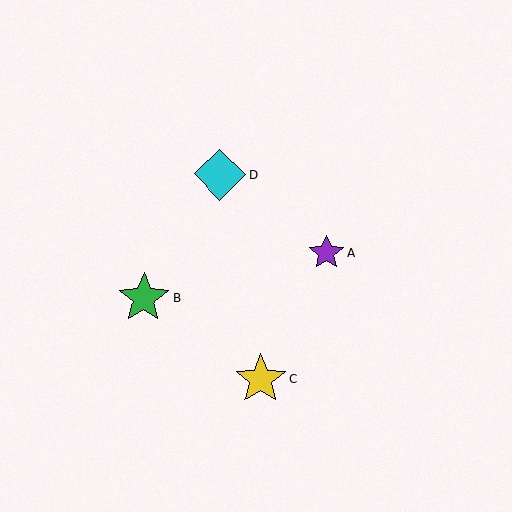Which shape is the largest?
The cyan diamond (labeled D) is the largest.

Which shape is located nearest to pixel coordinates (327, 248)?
The purple star (labeled A) at (326, 252) is nearest to that location.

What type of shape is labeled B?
Shape B is a green star.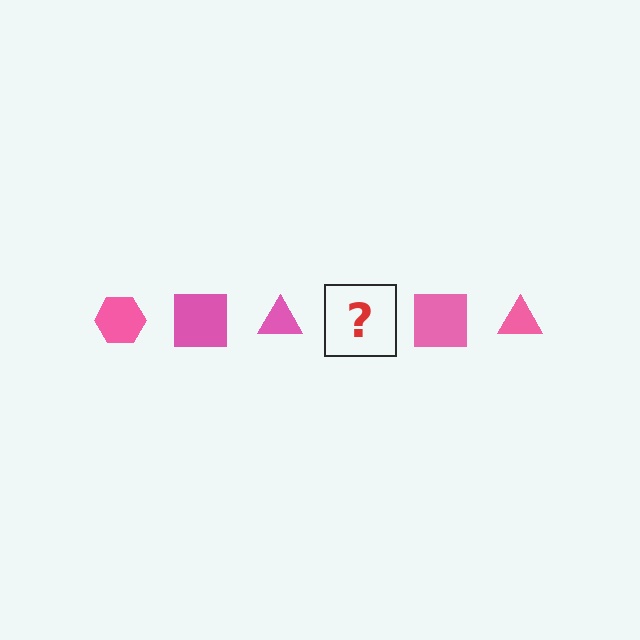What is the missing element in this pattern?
The missing element is a pink hexagon.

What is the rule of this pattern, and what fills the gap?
The rule is that the pattern cycles through hexagon, square, triangle shapes in pink. The gap should be filled with a pink hexagon.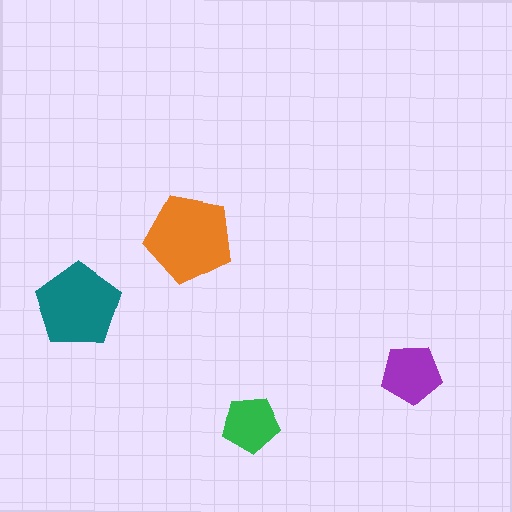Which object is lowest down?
The green pentagon is bottommost.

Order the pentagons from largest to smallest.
the orange one, the teal one, the purple one, the green one.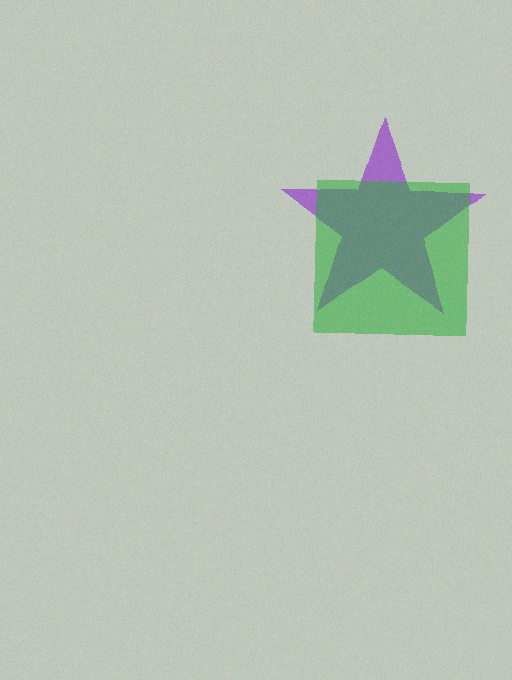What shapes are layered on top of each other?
The layered shapes are: a purple star, a green square.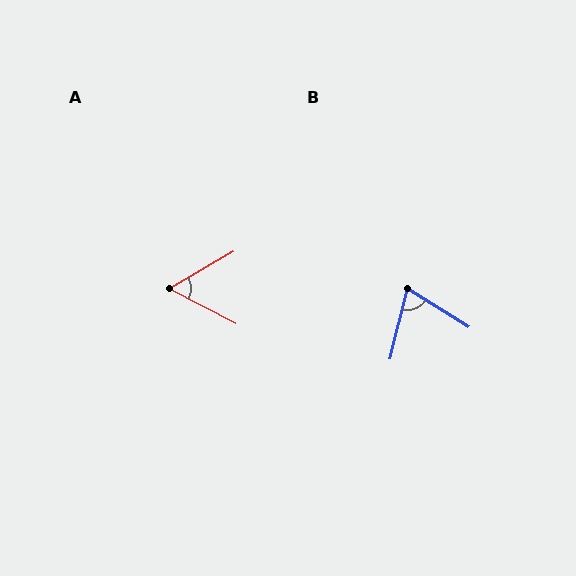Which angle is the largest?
B, at approximately 72 degrees.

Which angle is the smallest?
A, at approximately 57 degrees.